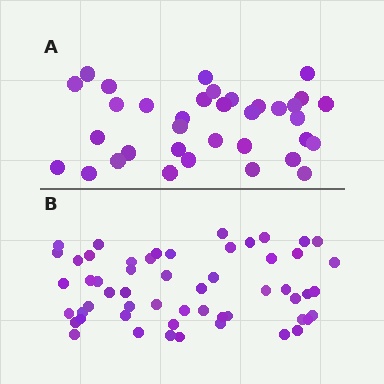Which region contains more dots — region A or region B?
Region B (the bottom region) has more dots.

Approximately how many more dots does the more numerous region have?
Region B has approximately 20 more dots than region A.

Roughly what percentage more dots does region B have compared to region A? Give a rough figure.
About 55% more.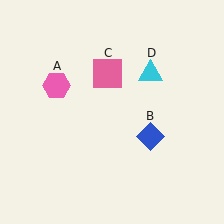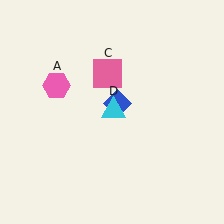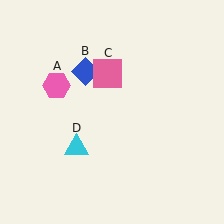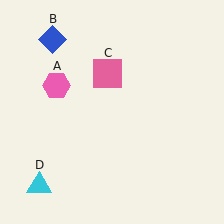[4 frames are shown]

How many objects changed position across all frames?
2 objects changed position: blue diamond (object B), cyan triangle (object D).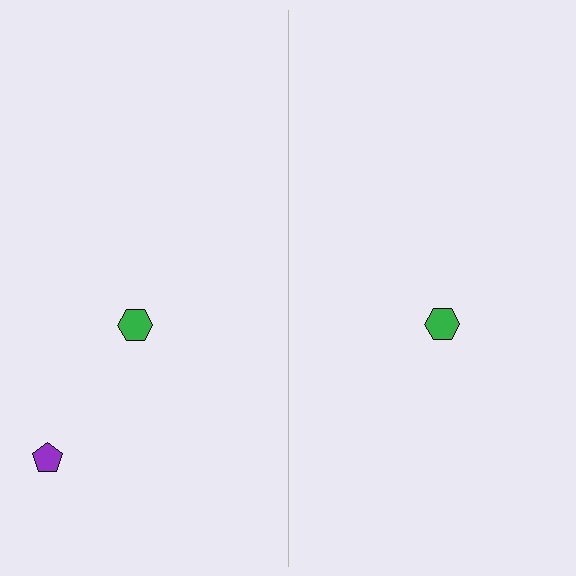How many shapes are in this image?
There are 3 shapes in this image.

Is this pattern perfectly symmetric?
No, the pattern is not perfectly symmetric. A purple pentagon is missing from the right side.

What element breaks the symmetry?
A purple pentagon is missing from the right side.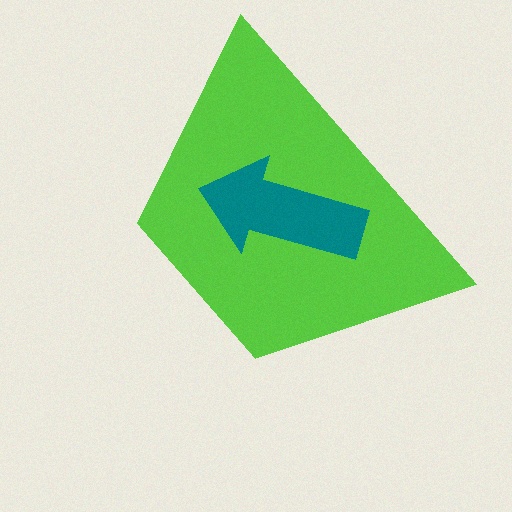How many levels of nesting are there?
2.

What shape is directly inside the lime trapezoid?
The teal arrow.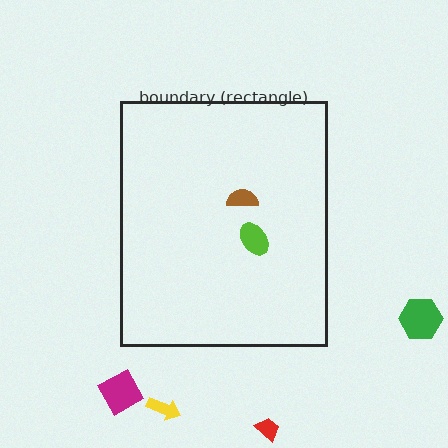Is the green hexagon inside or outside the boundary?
Outside.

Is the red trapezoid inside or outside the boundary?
Outside.